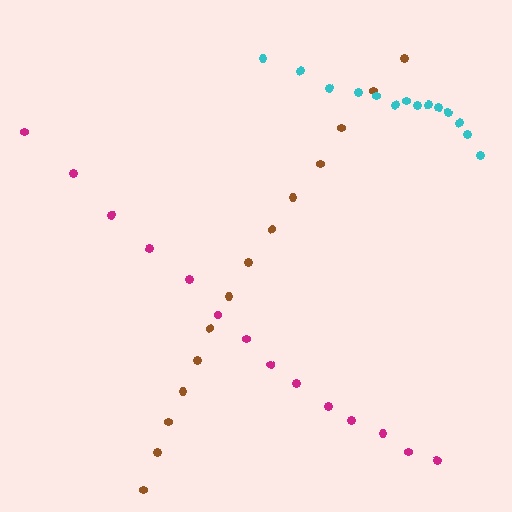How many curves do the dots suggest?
There are 3 distinct paths.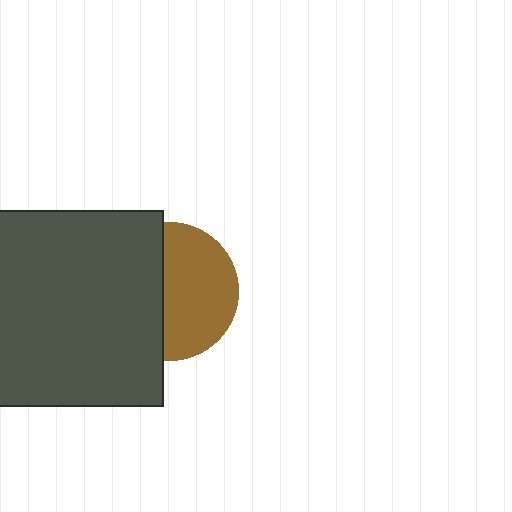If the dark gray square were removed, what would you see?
You would see the complete brown circle.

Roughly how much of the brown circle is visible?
About half of it is visible (roughly 56%).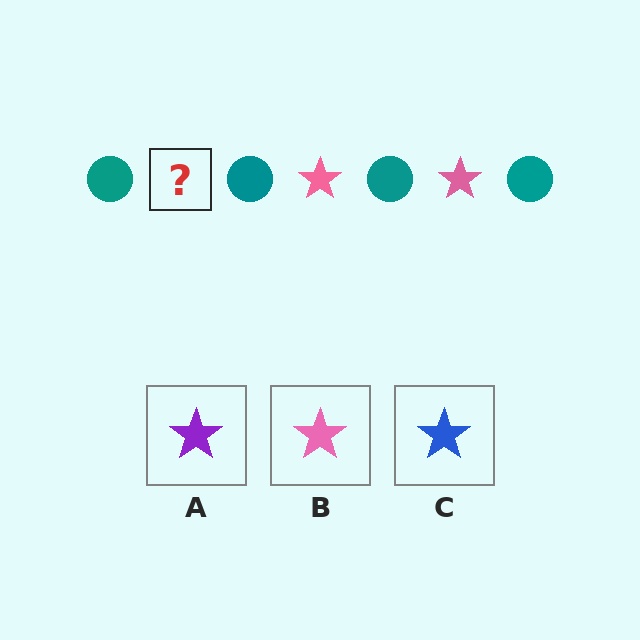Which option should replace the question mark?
Option B.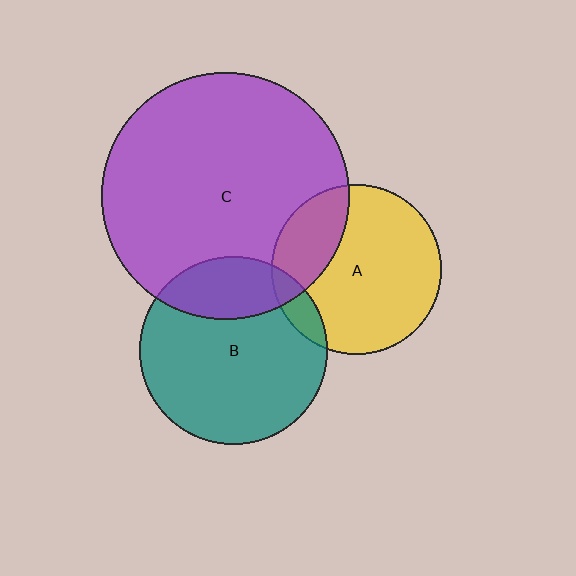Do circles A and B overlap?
Yes.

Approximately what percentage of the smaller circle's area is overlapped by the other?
Approximately 10%.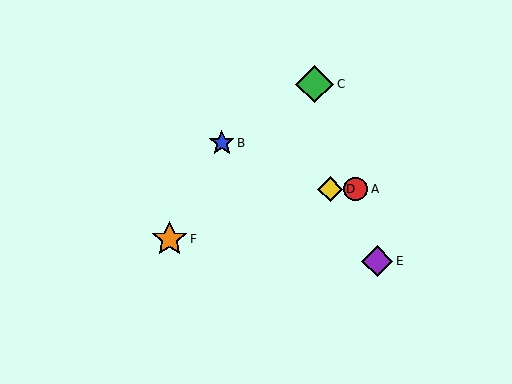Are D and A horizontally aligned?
Yes, both are at y≈189.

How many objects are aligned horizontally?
2 objects (A, D) are aligned horizontally.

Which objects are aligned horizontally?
Objects A, D are aligned horizontally.